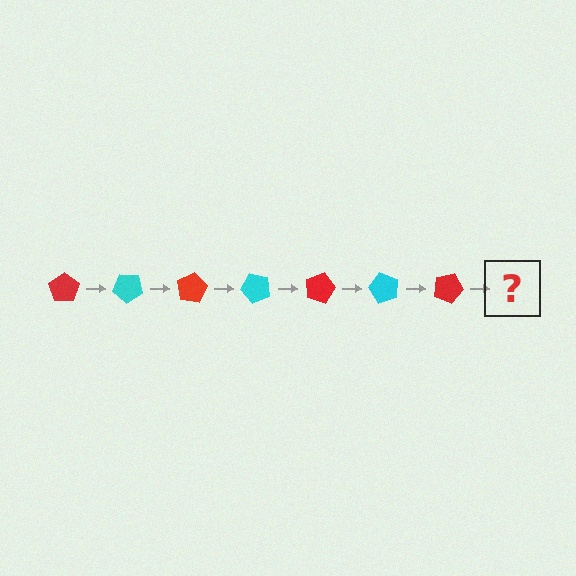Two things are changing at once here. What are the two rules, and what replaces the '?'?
The two rules are that it rotates 40 degrees each step and the color cycles through red and cyan. The '?' should be a cyan pentagon, rotated 280 degrees from the start.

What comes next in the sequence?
The next element should be a cyan pentagon, rotated 280 degrees from the start.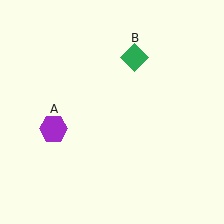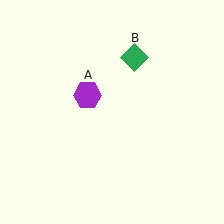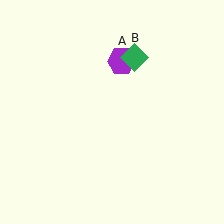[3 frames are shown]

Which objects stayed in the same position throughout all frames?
Green diamond (object B) remained stationary.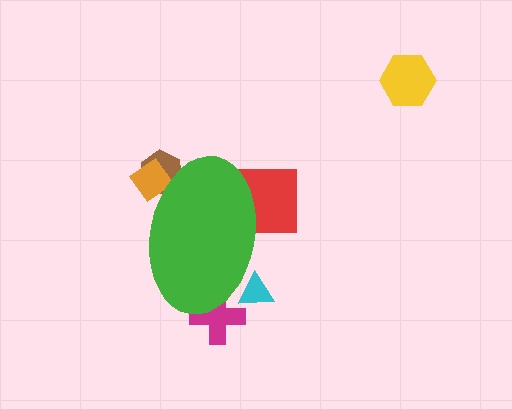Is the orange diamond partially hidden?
Yes, the orange diamond is partially hidden behind the green ellipse.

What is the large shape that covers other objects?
A green ellipse.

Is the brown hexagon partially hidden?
Yes, the brown hexagon is partially hidden behind the green ellipse.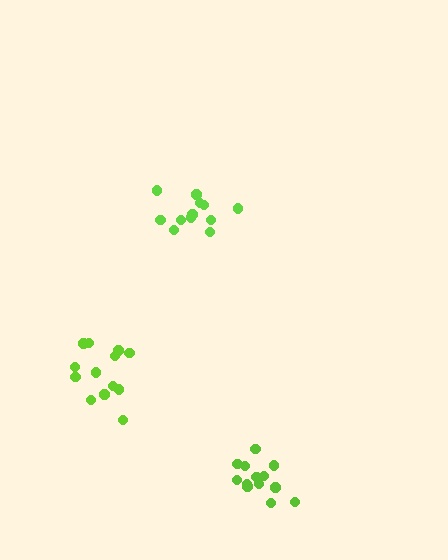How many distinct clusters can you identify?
There are 3 distinct clusters.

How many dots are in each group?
Group 1: 13 dots, Group 2: 13 dots, Group 3: 13 dots (39 total).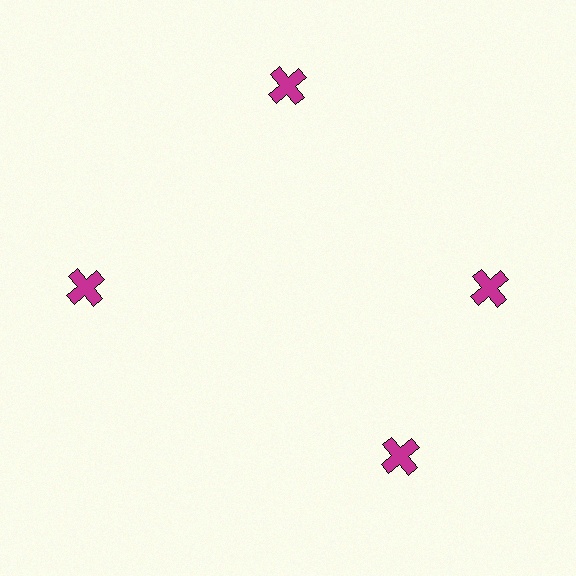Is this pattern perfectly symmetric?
No. The 4 magenta crosses are arranged in a ring, but one element near the 6 o'clock position is rotated out of alignment along the ring, breaking the 4-fold rotational symmetry.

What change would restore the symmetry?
The symmetry would be restored by rotating it back into even spacing with its neighbors so that all 4 crosses sit at equal angles and equal distance from the center.